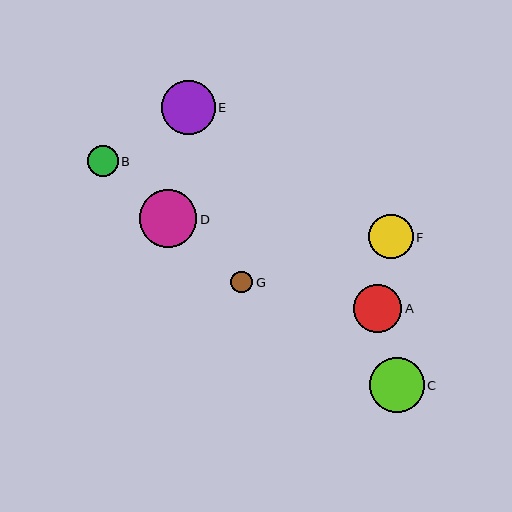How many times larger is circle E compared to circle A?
Circle E is approximately 1.1 times the size of circle A.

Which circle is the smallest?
Circle G is the smallest with a size of approximately 22 pixels.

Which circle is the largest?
Circle D is the largest with a size of approximately 58 pixels.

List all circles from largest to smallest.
From largest to smallest: D, C, E, A, F, B, G.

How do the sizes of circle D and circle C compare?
Circle D and circle C are approximately the same size.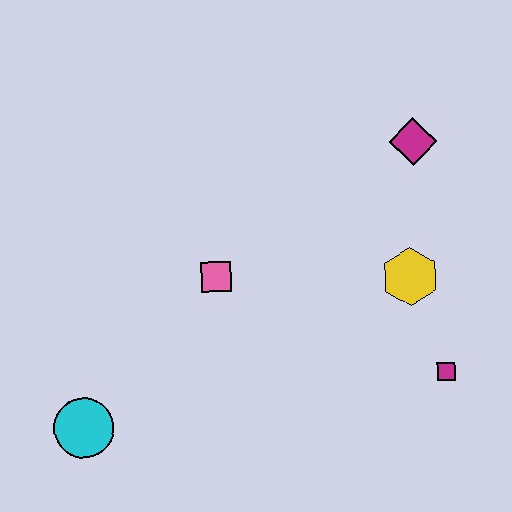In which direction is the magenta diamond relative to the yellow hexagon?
The magenta diamond is above the yellow hexagon.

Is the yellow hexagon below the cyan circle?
No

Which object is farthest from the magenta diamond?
The cyan circle is farthest from the magenta diamond.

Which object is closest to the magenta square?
The yellow hexagon is closest to the magenta square.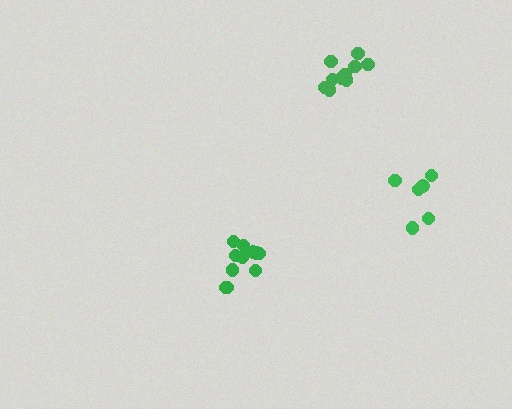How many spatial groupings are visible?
There are 3 spatial groupings.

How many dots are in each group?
Group 1: 6 dots, Group 2: 10 dots, Group 3: 11 dots (27 total).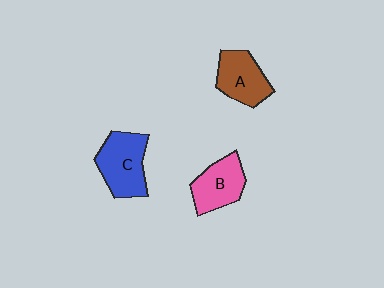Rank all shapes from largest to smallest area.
From largest to smallest: C (blue), A (brown), B (pink).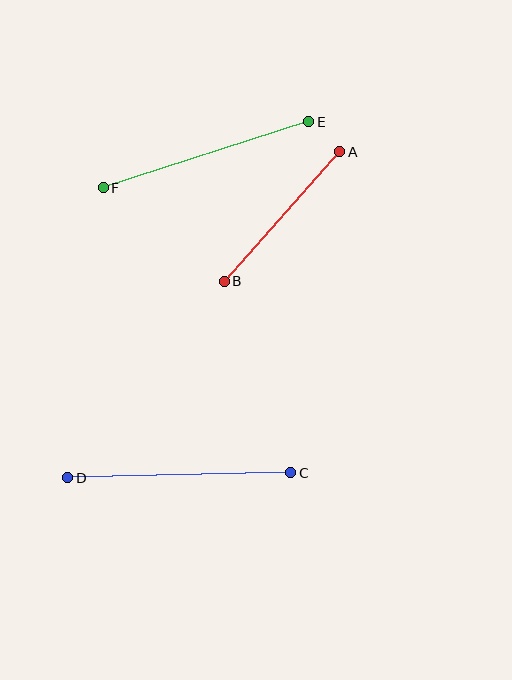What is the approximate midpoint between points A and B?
The midpoint is at approximately (282, 217) pixels.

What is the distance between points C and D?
The distance is approximately 223 pixels.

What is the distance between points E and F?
The distance is approximately 216 pixels.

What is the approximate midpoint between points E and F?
The midpoint is at approximately (206, 155) pixels.